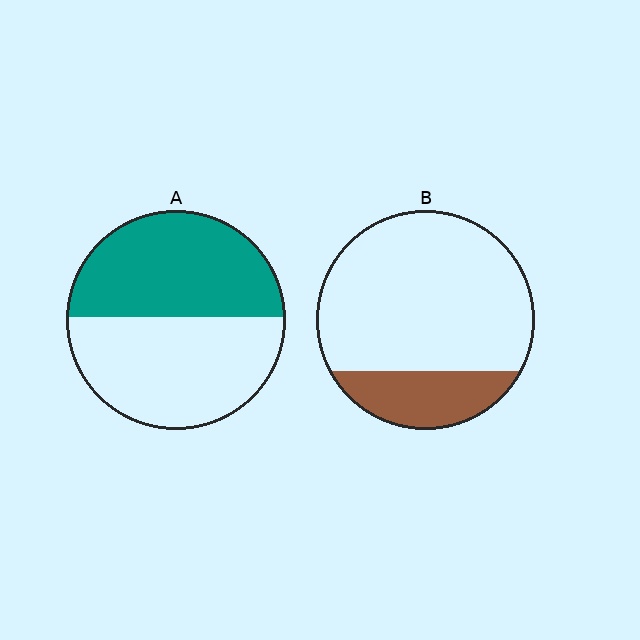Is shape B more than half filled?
No.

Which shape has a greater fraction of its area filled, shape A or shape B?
Shape A.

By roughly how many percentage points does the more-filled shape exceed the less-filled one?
By roughly 25 percentage points (A over B).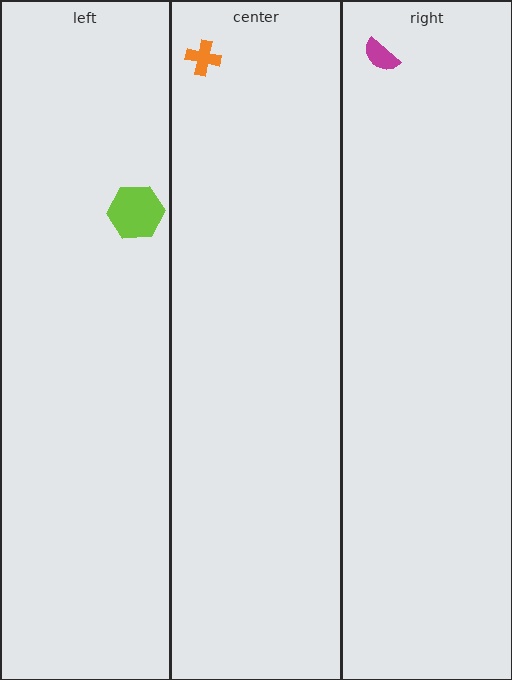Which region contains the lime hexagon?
The left region.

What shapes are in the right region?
The magenta semicircle.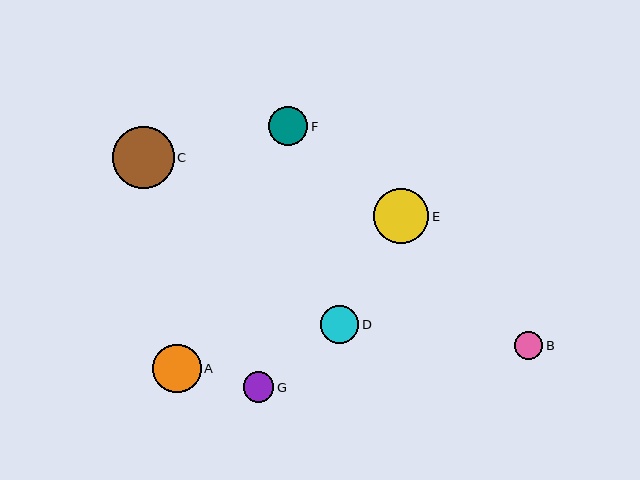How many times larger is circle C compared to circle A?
Circle C is approximately 1.3 times the size of circle A.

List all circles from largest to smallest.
From largest to smallest: C, E, A, F, D, G, B.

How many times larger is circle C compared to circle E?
Circle C is approximately 1.1 times the size of circle E.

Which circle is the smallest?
Circle B is the smallest with a size of approximately 28 pixels.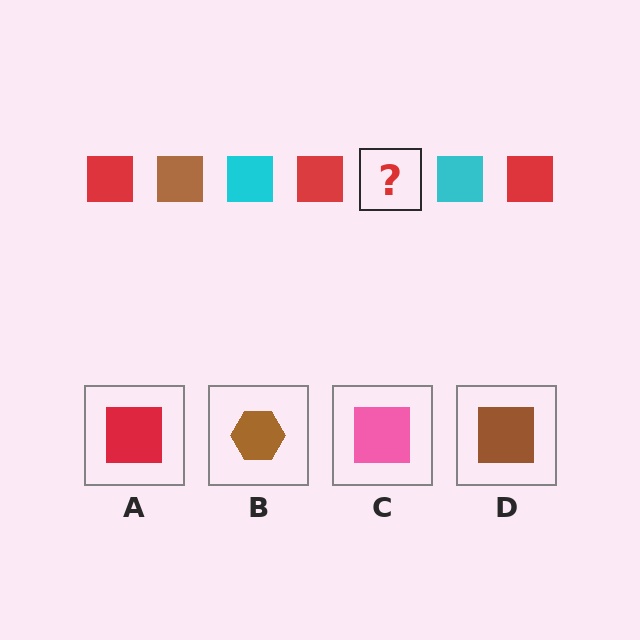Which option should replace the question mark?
Option D.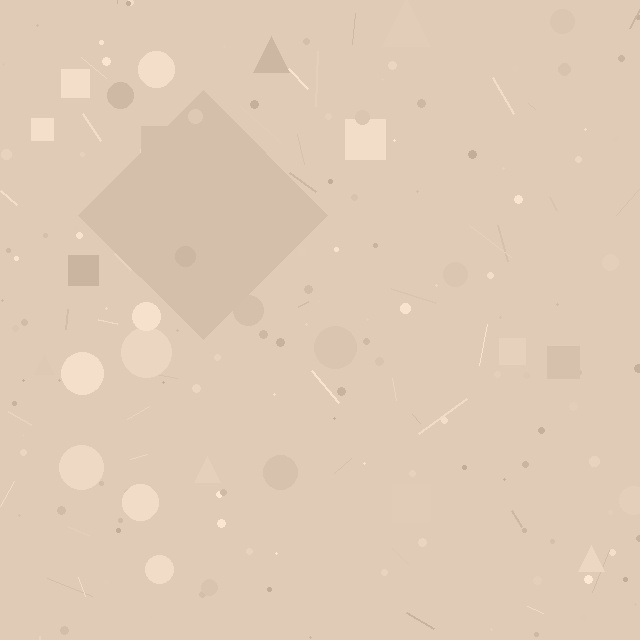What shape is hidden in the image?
A diamond is hidden in the image.